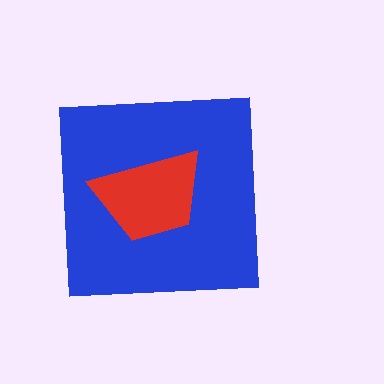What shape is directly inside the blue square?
The red trapezoid.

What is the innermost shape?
The red trapezoid.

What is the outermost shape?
The blue square.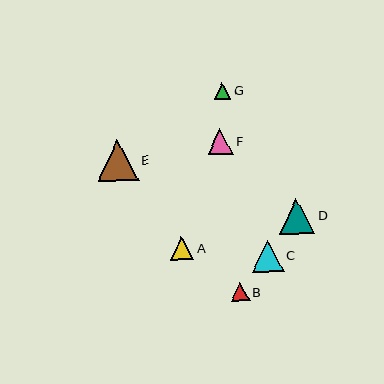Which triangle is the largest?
Triangle E is the largest with a size of approximately 41 pixels.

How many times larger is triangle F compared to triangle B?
Triangle F is approximately 1.4 times the size of triangle B.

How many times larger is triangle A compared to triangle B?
Triangle A is approximately 1.3 times the size of triangle B.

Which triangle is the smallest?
Triangle G is the smallest with a size of approximately 17 pixels.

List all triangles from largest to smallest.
From largest to smallest: E, D, C, F, A, B, G.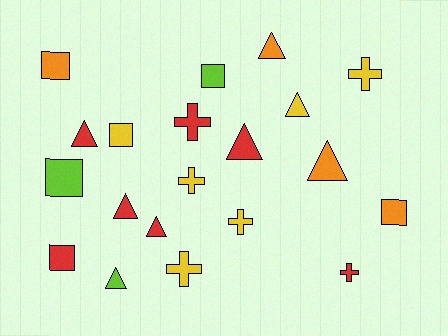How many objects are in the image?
There are 20 objects.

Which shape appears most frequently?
Triangle, with 8 objects.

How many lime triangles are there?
There is 1 lime triangle.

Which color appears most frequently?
Red, with 7 objects.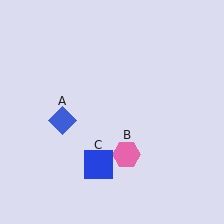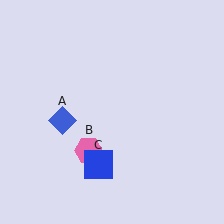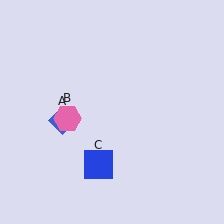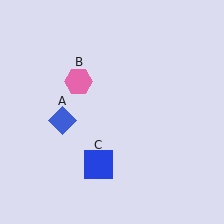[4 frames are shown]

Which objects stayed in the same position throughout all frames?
Blue diamond (object A) and blue square (object C) remained stationary.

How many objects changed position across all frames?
1 object changed position: pink hexagon (object B).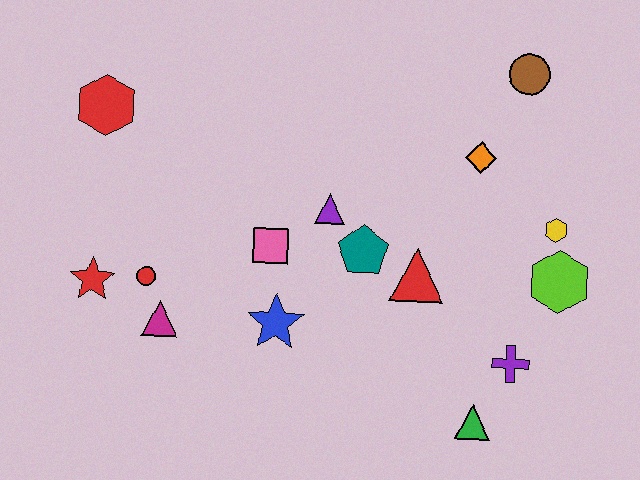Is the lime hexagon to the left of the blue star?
No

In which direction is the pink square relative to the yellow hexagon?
The pink square is to the left of the yellow hexagon.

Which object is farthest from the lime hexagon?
The red hexagon is farthest from the lime hexagon.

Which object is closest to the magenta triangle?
The red circle is closest to the magenta triangle.